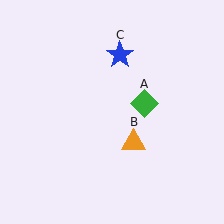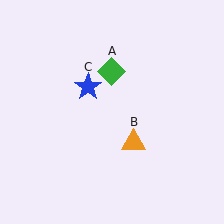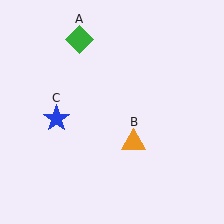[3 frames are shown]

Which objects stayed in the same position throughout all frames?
Orange triangle (object B) remained stationary.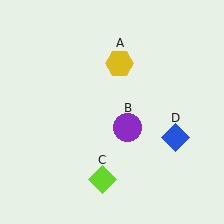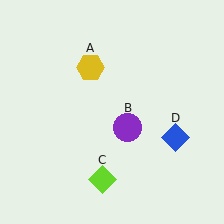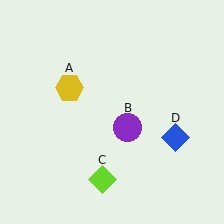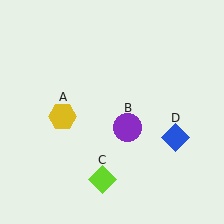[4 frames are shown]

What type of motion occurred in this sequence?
The yellow hexagon (object A) rotated counterclockwise around the center of the scene.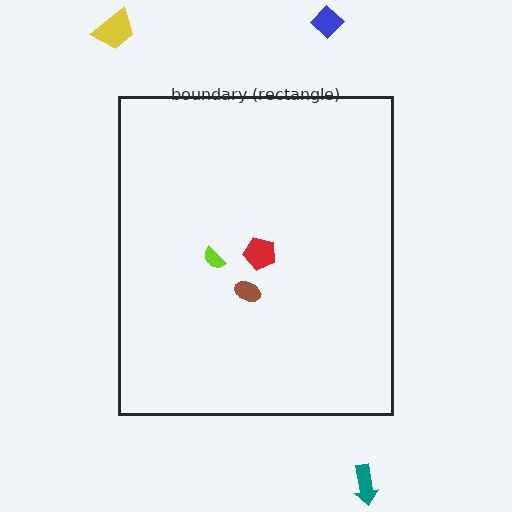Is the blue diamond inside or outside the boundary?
Outside.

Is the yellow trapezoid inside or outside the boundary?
Outside.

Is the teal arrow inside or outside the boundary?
Outside.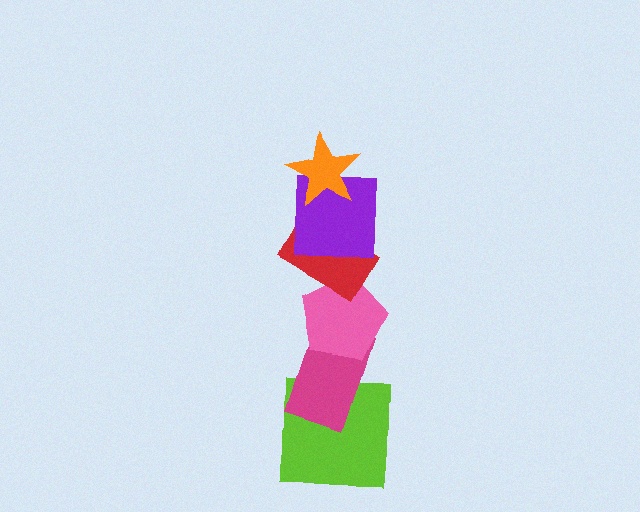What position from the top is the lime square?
The lime square is 6th from the top.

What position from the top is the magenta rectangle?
The magenta rectangle is 5th from the top.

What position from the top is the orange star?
The orange star is 1st from the top.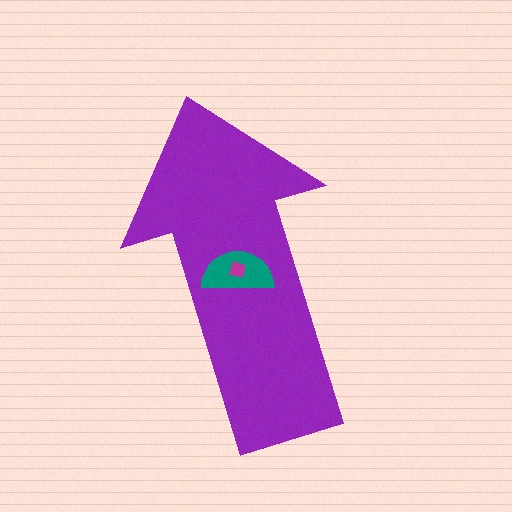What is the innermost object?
The magenta diamond.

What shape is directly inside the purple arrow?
The teal semicircle.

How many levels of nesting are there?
3.